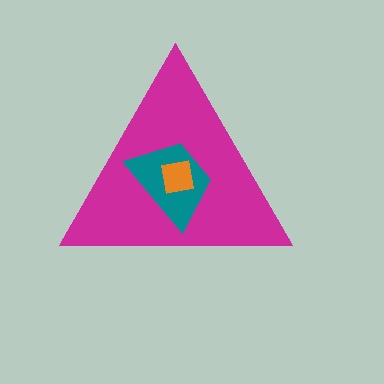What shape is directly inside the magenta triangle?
The teal trapezoid.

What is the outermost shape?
The magenta triangle.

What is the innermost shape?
The orange square.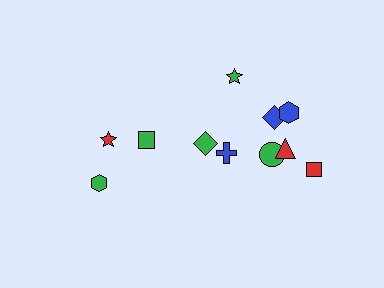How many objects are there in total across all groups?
There are 11 objects.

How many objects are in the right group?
There are 8 objects.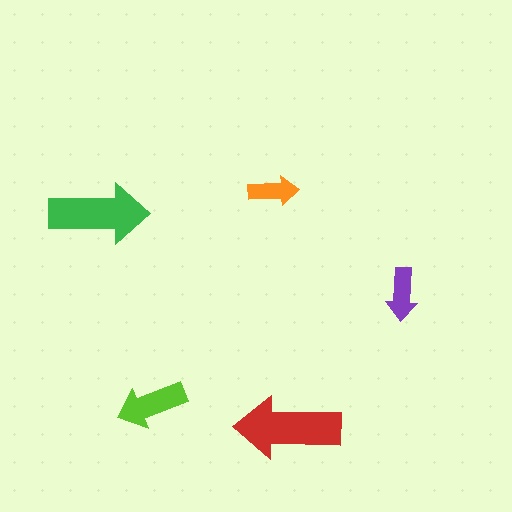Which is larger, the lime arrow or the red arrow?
The red one.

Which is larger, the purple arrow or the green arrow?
The green one.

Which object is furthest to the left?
The green arrow is leftmost.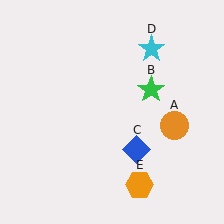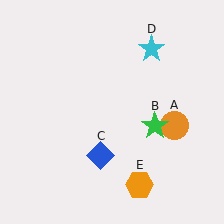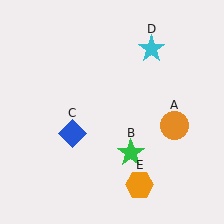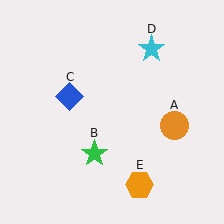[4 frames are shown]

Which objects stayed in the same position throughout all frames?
Orange circle (object A) and cyan star (object D) and orange hexagon (object E) remained stationary.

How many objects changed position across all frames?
2 objects changed position: green star (object B), blue diamond (object C).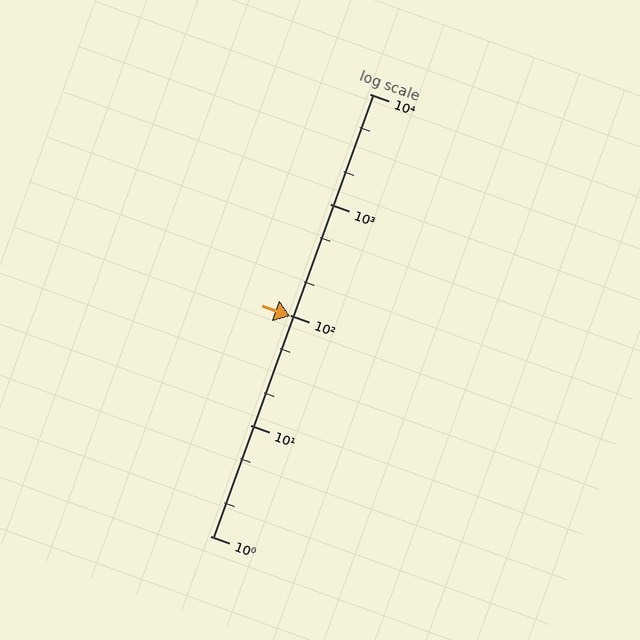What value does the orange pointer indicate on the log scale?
The pointer indicates approximately 98.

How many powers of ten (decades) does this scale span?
The scale spans 4 decades, from 1 to 10000.